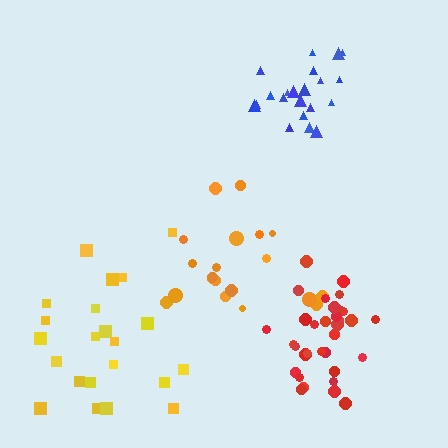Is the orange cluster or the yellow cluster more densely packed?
Orange.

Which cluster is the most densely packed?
Red.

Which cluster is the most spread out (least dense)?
Yellow.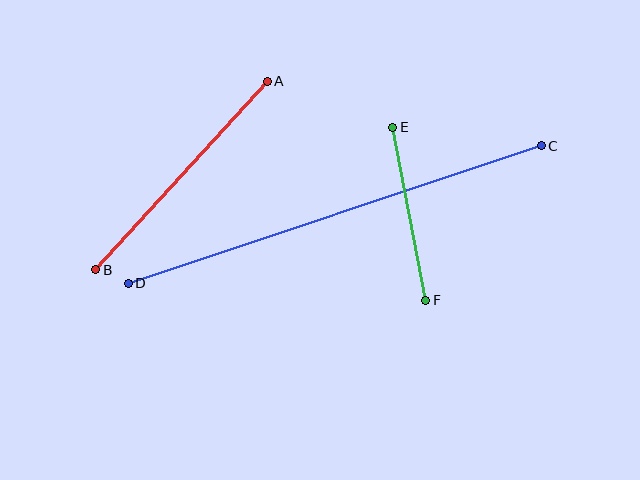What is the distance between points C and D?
The distance is approximately 435 pixels.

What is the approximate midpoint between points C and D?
The midpoint is at approximately (335, 214) pixels.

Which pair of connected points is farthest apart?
Points C and D are farthest apart.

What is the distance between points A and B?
The distance is approximately 255 pixels.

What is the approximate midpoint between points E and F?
The midpoint is at approximately (409, 214) pixels.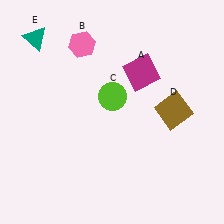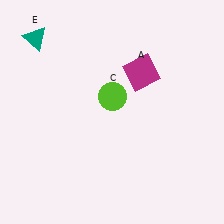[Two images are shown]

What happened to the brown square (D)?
The brown square (D) was removed in Image 2. It was in the top-right area of Image 1.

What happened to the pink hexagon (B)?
The pink hexagon (B) was removed in Image 2. It was in the top-left area of Image 1.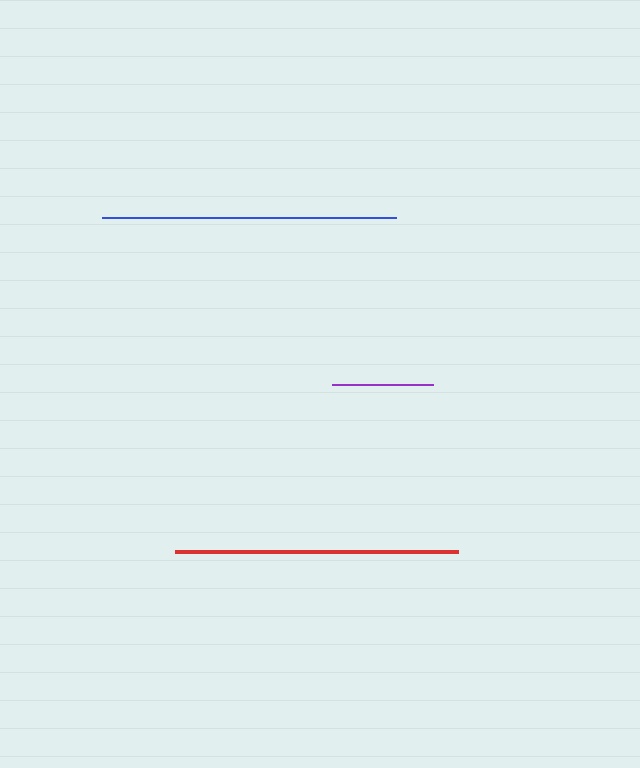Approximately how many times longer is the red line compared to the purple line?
The red line is approximately 2.8 times the length of the purple line.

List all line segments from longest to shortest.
From longest to shortest: blue, red, purple.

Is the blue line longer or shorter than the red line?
The blue line is longer than the red line.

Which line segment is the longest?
The blue line is the longest at approximately 294 pixels.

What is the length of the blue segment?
The blue segment is approximately 294 pixels long.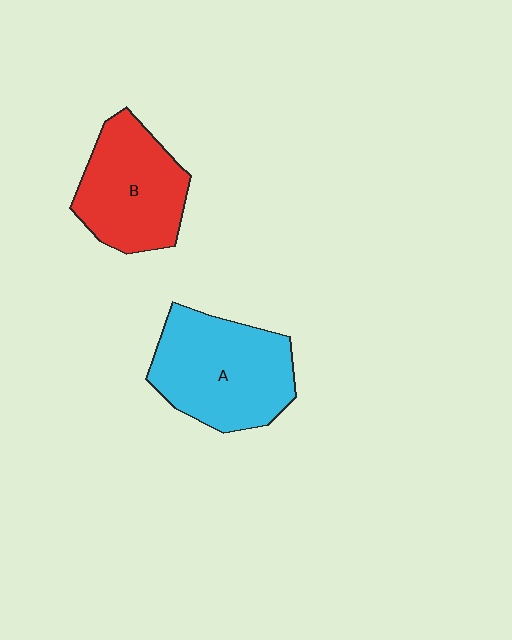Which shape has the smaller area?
Shape B (red).